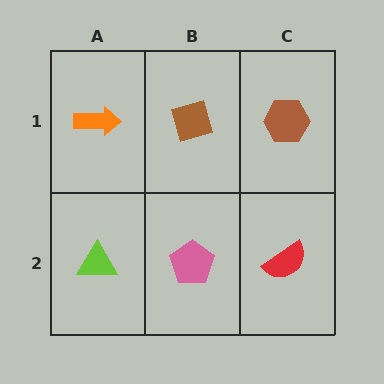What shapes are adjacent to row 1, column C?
A red semicircle (row 2, column C), a brown square (row 1, column B).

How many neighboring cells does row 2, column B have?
3.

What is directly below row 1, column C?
A red semicircle.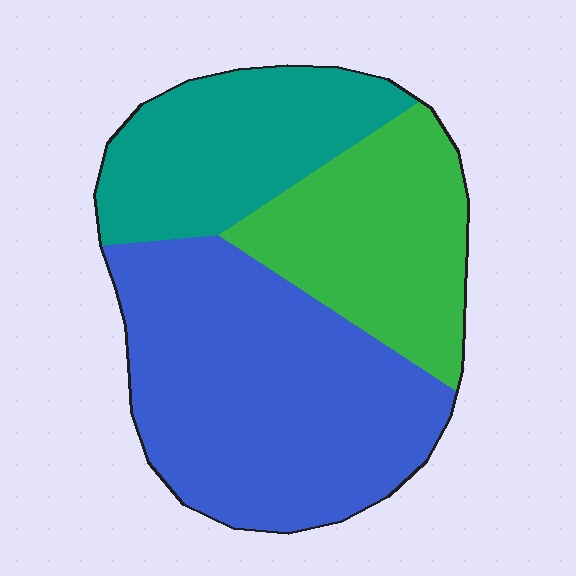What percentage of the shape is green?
Green covers 27% of the shape.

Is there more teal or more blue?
Blue.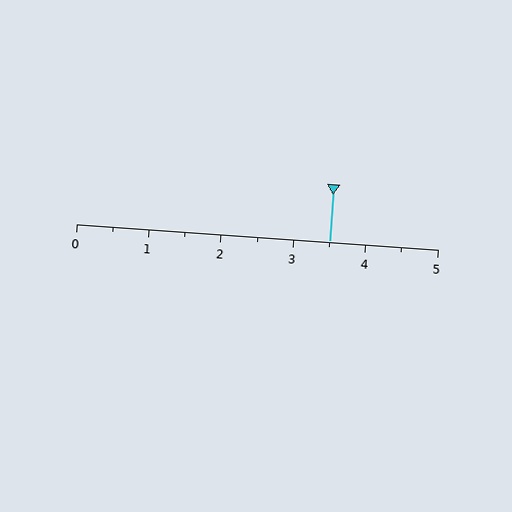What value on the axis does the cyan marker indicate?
The marker indicates approximately 3.5.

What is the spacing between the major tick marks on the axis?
The major ticks are spaced 1 apart.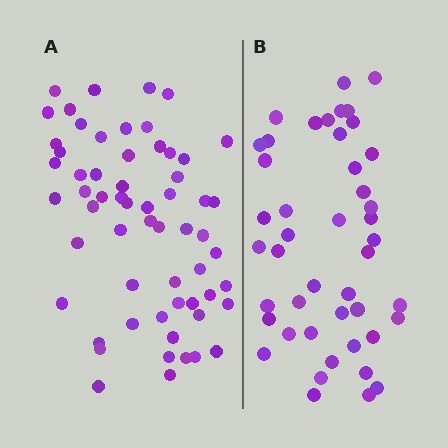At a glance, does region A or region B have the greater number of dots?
Region A (the left region) has more dots.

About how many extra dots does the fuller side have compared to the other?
Region A has approximately 15 more dots than region B.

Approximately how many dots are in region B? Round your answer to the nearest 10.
About 40 dots. (The exact count is 45, which rounds to 40.)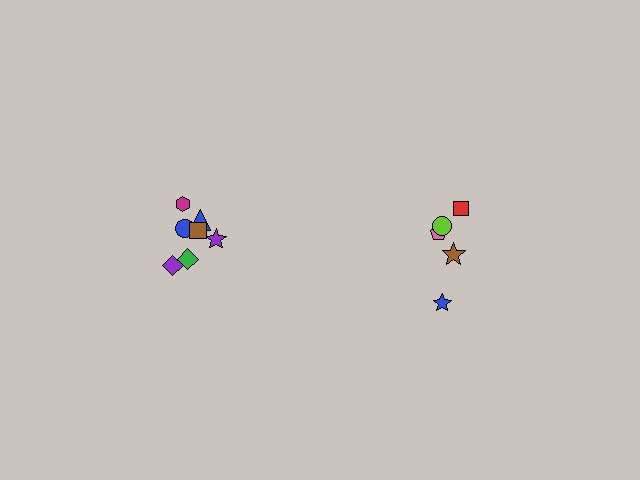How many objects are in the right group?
There are 5 objects.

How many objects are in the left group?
There are 7 objects.